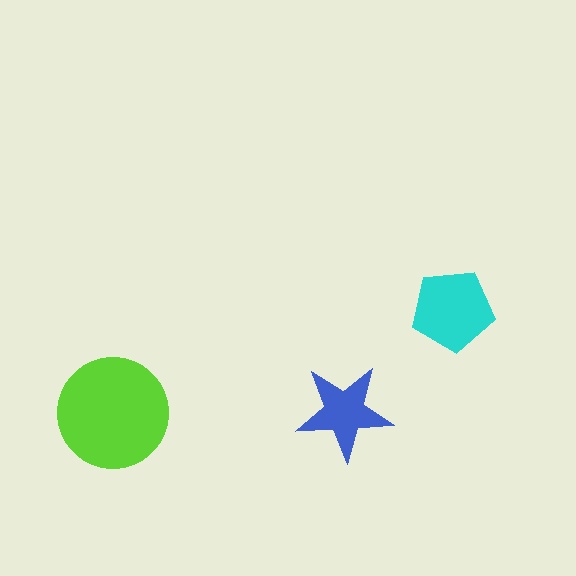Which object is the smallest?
The blue star.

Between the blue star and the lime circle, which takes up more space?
The lime circle.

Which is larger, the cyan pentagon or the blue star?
The cyan pentagon.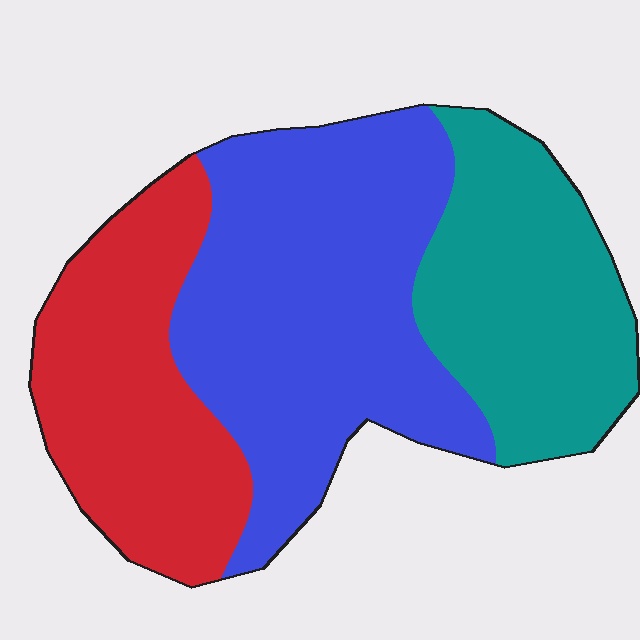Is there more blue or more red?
Blue.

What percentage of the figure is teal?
Teal takes up about one quarter (1/4) of the figure.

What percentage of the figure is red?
Red takes up about one quarter (1/4) of the figure.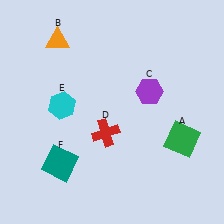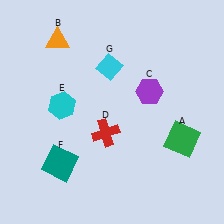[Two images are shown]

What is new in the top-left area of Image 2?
A cyan diamond (G) was added in the top-left area of Image 2.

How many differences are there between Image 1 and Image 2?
There is 1 difference between the two images.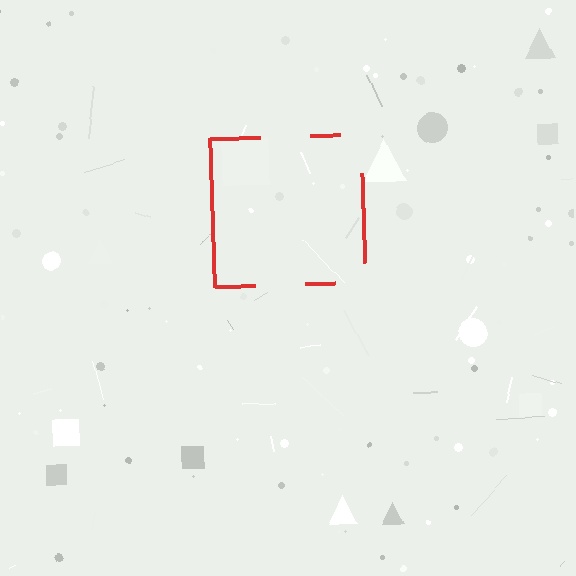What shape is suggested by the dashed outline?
The dashed outline suggests a square.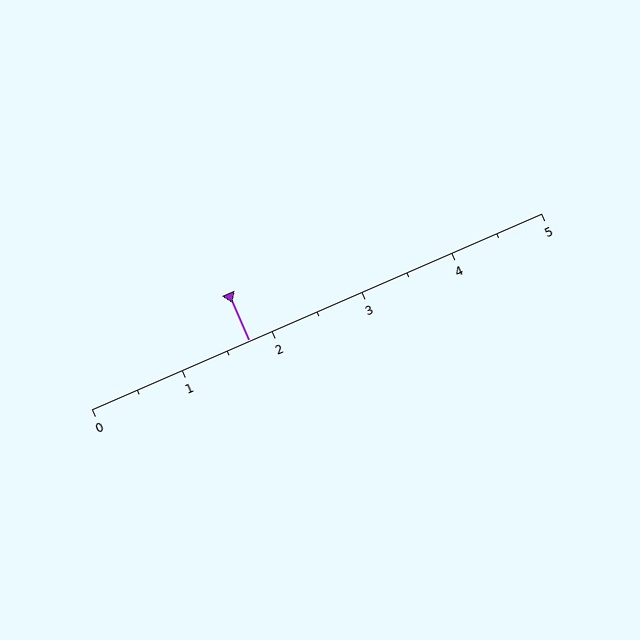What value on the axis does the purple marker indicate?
The marker indicates approximately 1.8.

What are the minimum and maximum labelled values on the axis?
The axis runs from 0 to 5.